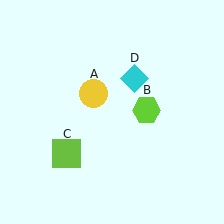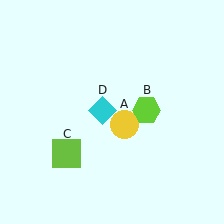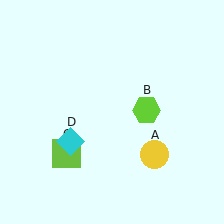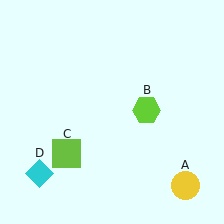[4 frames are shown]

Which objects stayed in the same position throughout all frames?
Lime hexagon (object B) and lime square (object C) remained stationary.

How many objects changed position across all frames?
2 objects changed position: yellow circle (object A), cyan diamond (object D).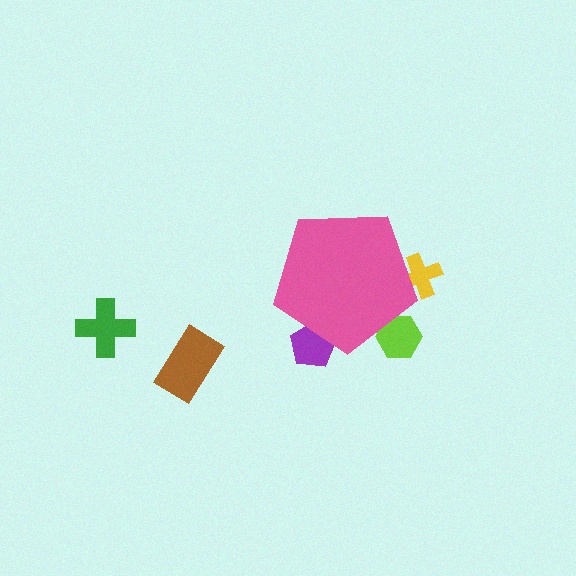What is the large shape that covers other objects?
A pink pentagon.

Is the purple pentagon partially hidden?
Yes, the purple pentagon is partially hidden behind the pink pentagon.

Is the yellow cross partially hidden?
Yes, the yellow cross is partially hidden behind the pink pentagon.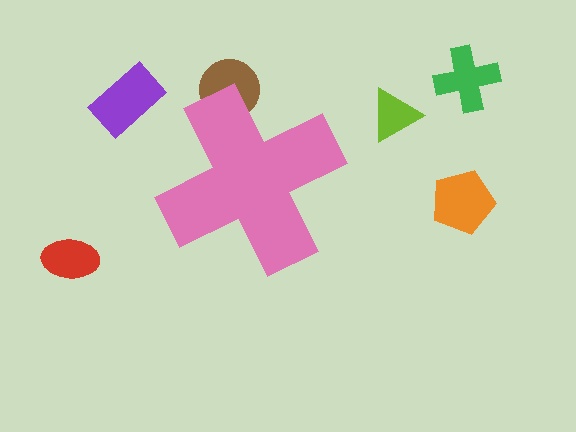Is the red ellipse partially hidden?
No, the red ellipse is fully visible.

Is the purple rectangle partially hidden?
No, the purple rectangle is fully visible.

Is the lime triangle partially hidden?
No, the lime triangle is fully visible.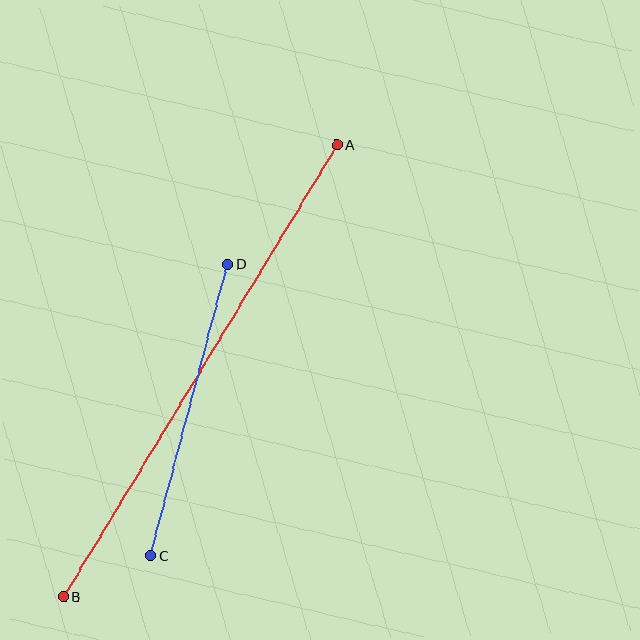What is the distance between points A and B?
The distance is approximately 528 pixels.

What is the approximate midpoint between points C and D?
The midpoint is at approximately (189, 410) pixels.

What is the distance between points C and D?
The distance is approximately 302 pixels.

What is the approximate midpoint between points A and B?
The midpoint is at approximately (200, 371) pixels.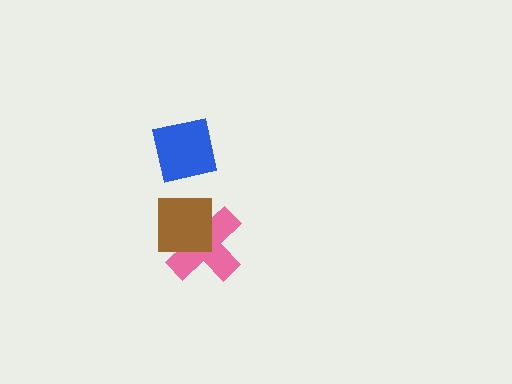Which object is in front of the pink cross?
The brown square is in front of the pink cross.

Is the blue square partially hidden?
No, no other shape covers it.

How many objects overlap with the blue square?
0 objects overlap with the blue square.